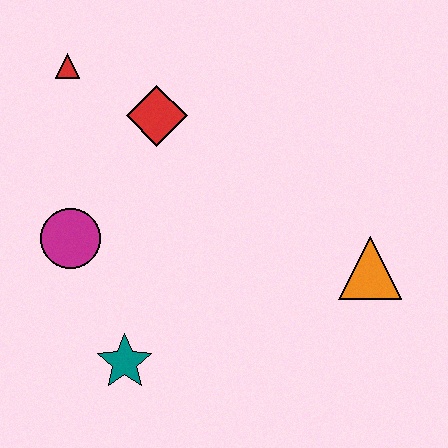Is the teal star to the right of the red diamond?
No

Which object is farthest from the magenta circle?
The orange triangle is farthest from the magenta circle.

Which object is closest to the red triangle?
The red diamond is closest to the red triangle.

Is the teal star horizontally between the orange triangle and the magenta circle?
Yes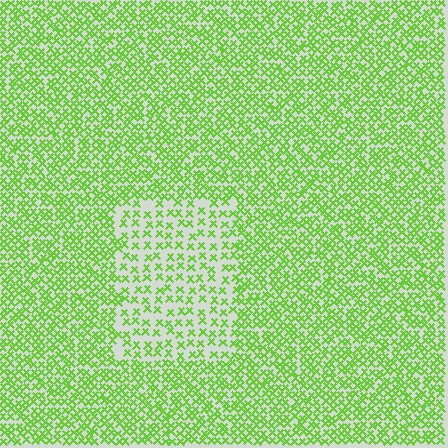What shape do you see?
I see a rectangle.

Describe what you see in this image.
The image contains small lime elements arranged at two different densities. A rectangle-shaped region is visible where the elements are less densely packed than the surrounding area.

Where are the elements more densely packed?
The elements are more densely packed outside the rectangle boundary.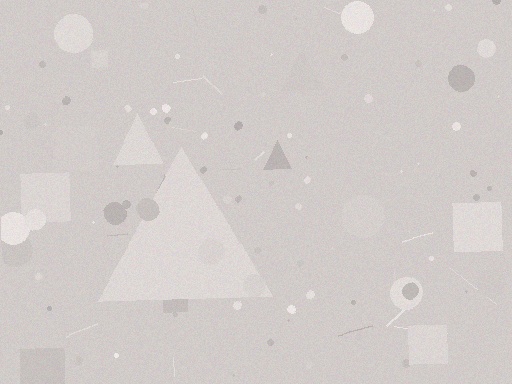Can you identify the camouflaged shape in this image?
The camouflaged shape is a triangle.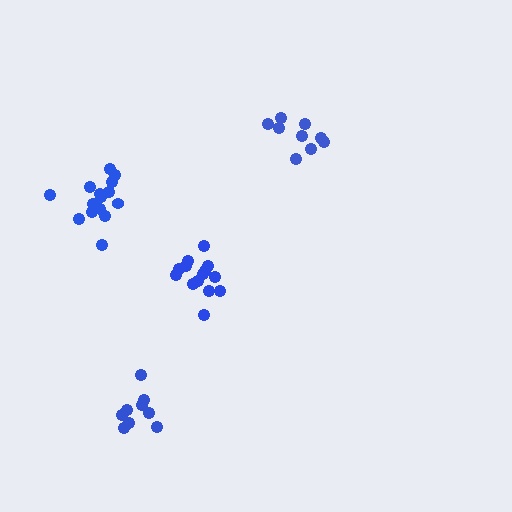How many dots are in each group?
Group 1: 15 dots, Group 2: 9 dots, Group 3: 9 dots, Group 4: 14 dots (47 total).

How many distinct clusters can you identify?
There are 4 distinct clusters.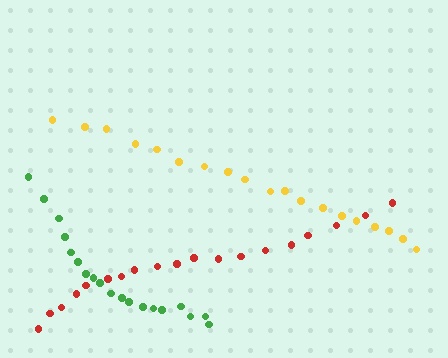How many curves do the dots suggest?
There are 3 distinct paths.